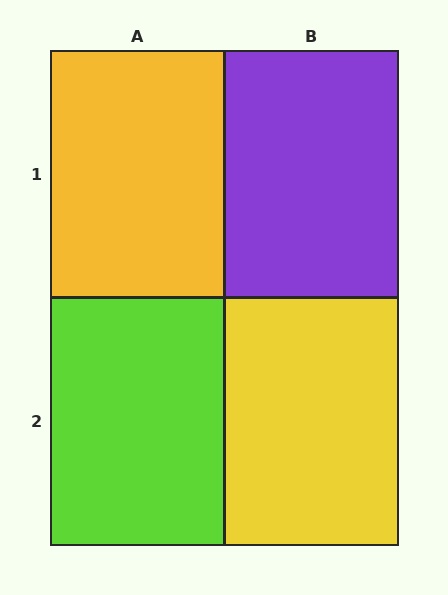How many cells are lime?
1 cell is lime.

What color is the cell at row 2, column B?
Yellow.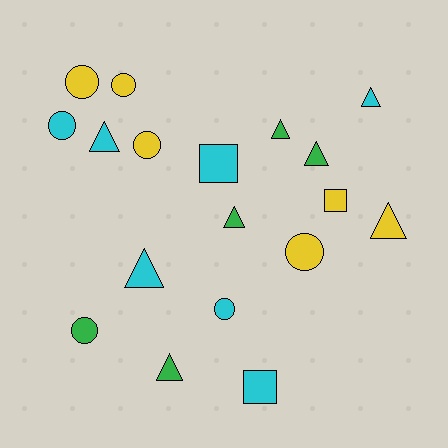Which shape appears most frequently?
Triangle, with 8 objects.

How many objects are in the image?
There are 18 objects.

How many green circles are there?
There is 1 green circle.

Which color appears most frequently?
Cyan, with 7 objects.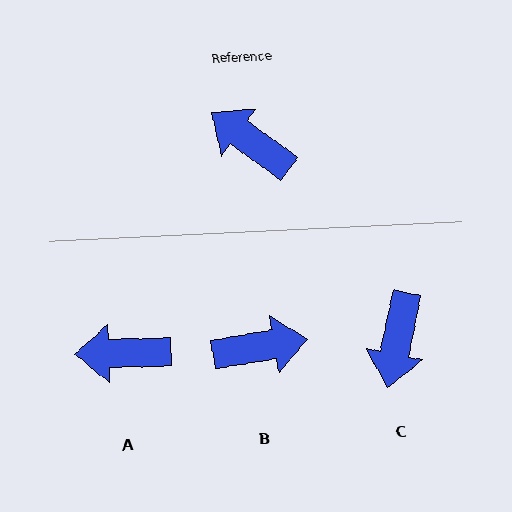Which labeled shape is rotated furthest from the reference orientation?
B, about 135 degrees away.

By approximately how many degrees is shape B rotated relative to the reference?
Approximately 135 degrees clockwise.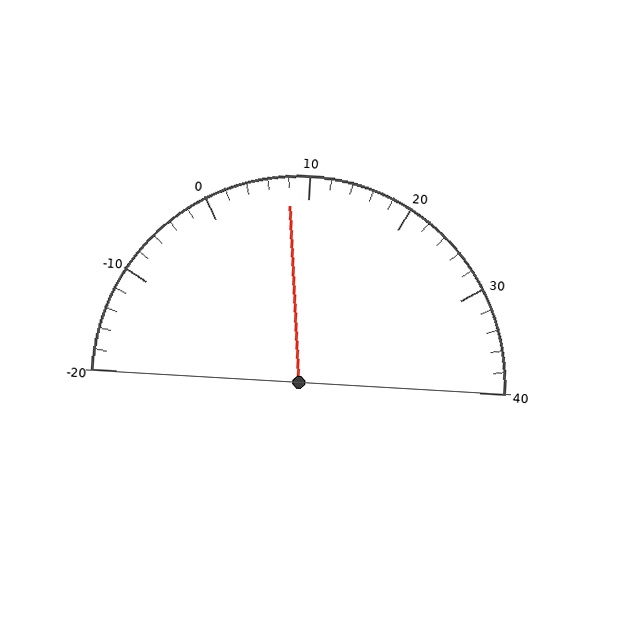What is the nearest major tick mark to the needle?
The nearest major tick mark is 10.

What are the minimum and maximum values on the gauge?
The gauge ranges from -20 to 40.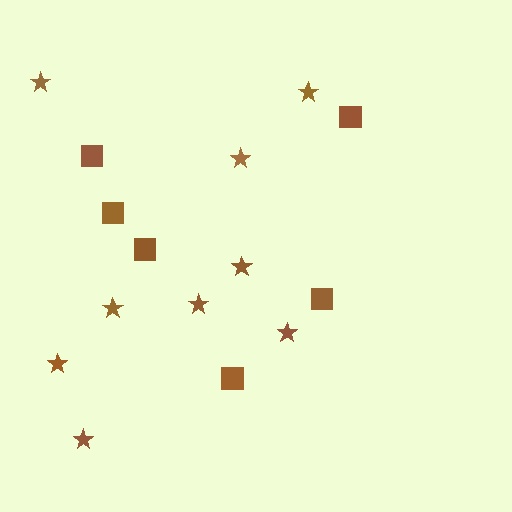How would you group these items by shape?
There are 2 groups: one group of stars (9) and one group of squares (6).